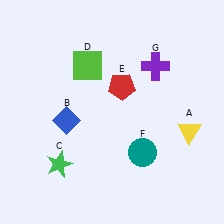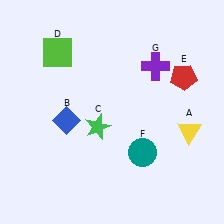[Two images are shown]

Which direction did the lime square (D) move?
The lime square (D) moved left.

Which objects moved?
The objects that moved are: the green star (C), the lime square (D), the red pentagon (E).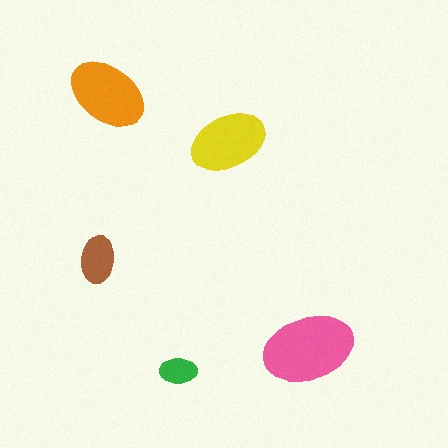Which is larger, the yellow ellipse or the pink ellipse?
The pink one.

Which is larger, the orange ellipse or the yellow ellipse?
The orange one.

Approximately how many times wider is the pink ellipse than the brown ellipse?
About 2 times wider.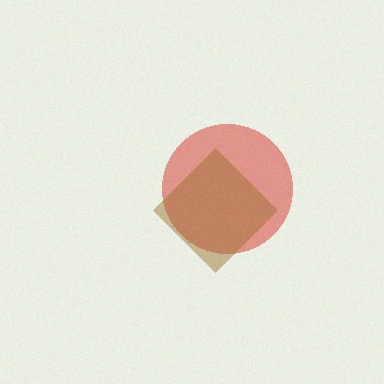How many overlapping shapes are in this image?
There are 2 overlapping shapes in the image.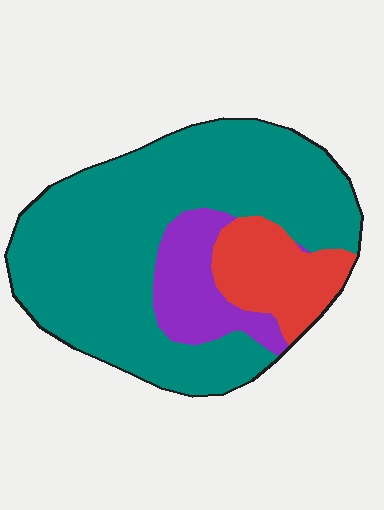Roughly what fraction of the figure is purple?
Purple takes up about one eighth (1/8) of the figure.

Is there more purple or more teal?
Teal.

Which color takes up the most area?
Teal, at roughly 70%.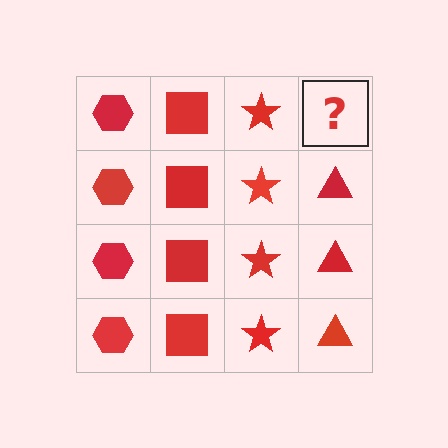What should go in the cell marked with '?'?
The missing cell should contain a red triangle.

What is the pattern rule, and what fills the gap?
The rule is that each column has a consistent shape. The gap should be filled with a red triangle.